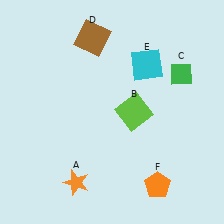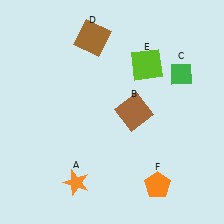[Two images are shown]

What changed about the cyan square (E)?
In Image 1, E is cyan. In Image 2, it changed to lime.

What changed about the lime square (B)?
In Image 1, B is lime. In Image 2, it changed to brown.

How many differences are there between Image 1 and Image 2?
There are 2 differences between the two images.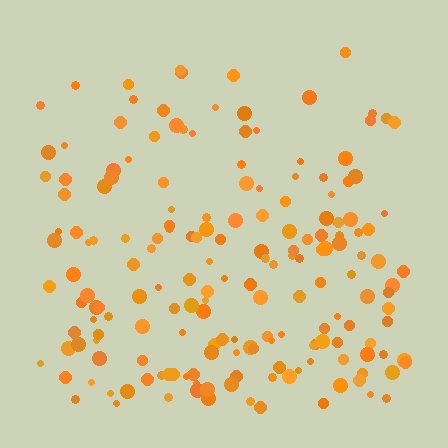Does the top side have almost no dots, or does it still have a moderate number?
Still a moderate number, just noticeably fewer than the bottom.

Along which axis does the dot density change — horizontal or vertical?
Vertical.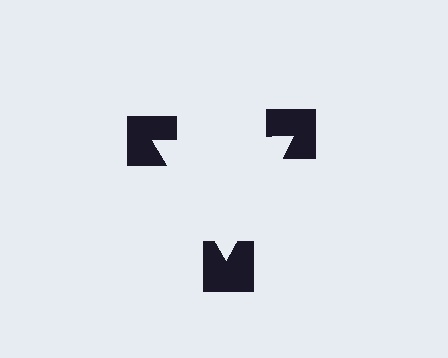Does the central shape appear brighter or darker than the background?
It typically appears slightly brighter than the background, even though no actual brightness change is drawn.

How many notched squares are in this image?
There are 3 — one at each vertex of the illusory triangle.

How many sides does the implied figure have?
3 sides.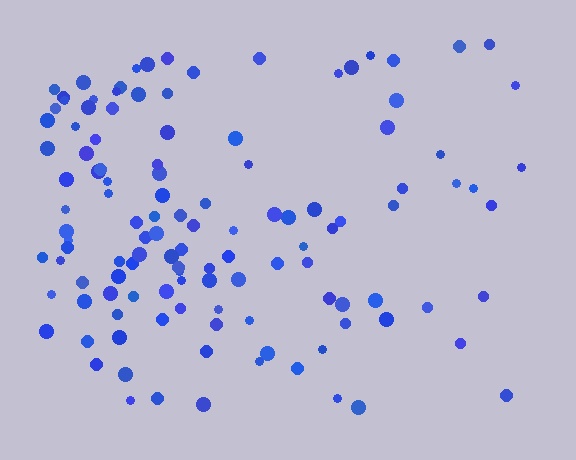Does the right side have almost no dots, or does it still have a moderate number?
Still a moderate number, just noticeably fewer than the left.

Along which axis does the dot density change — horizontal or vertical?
Horizontal.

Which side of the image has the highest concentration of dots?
The left.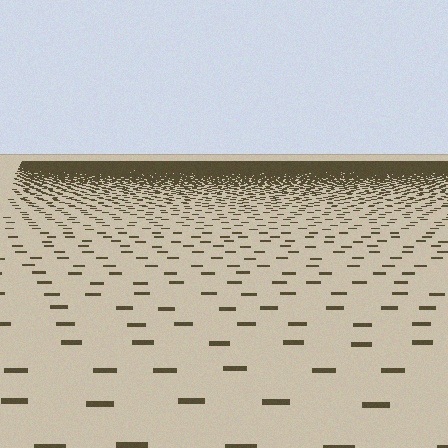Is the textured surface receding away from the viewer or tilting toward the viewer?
The surface is receding away from the viewer. Texture elements get smaller and denser toward the top.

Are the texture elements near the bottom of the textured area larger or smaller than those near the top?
Larger. Near the bottom, elements are closer to the viewer and appear at a bigger on-screen size.